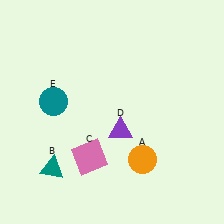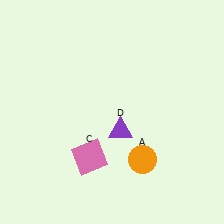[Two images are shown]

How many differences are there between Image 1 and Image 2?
There are 2 differences between the two images.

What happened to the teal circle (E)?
The teal circle (E) was removed in Image 2. It was in the top-left area of Image 1.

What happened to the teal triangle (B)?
The teal triangle (B) was removed in Image 2. It was in the bottom-left area of Image 1.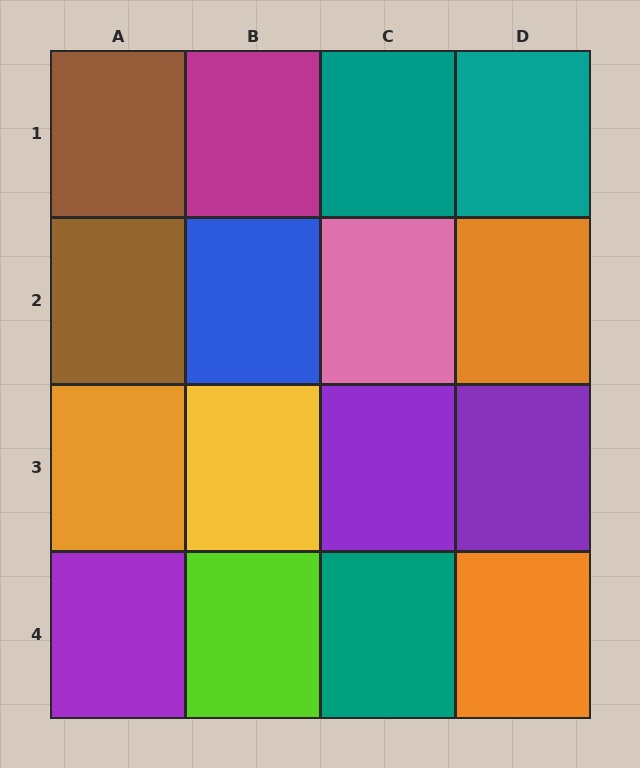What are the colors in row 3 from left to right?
Orange, yellow, purple, purple.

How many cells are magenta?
1 cell is magenta.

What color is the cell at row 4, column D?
Orange.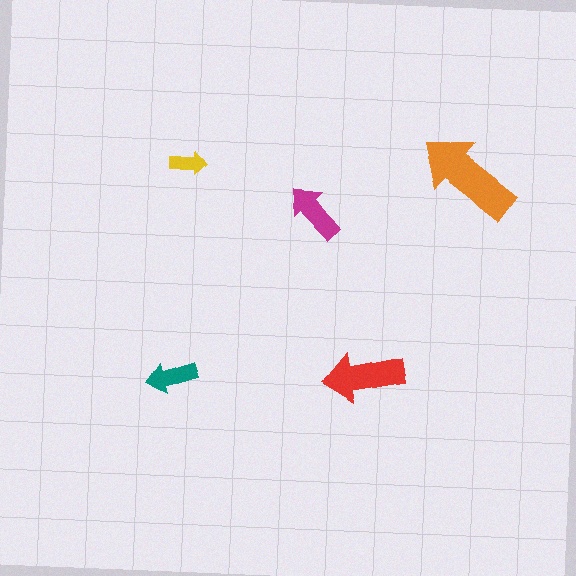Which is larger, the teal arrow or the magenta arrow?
The magenta one.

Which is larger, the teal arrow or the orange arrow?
The orange one.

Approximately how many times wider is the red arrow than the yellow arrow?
About 2 times wider.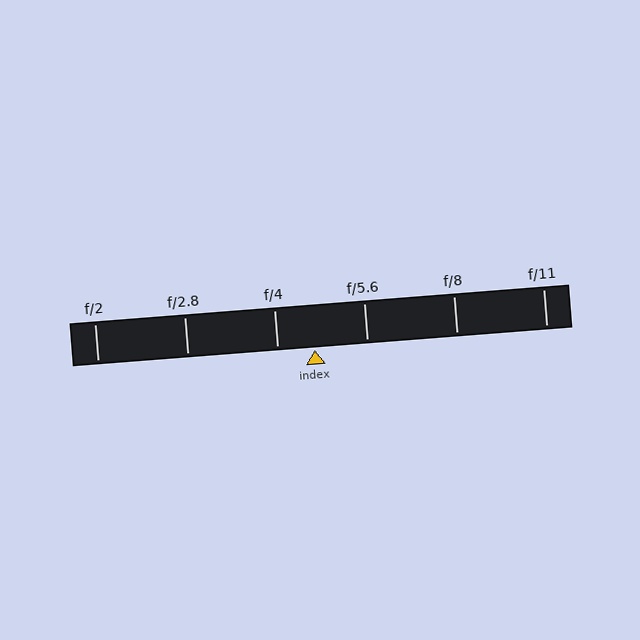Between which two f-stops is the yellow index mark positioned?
The index mark is between f/4 and f/5.6.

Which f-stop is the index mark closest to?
The index mark is closest to f/4.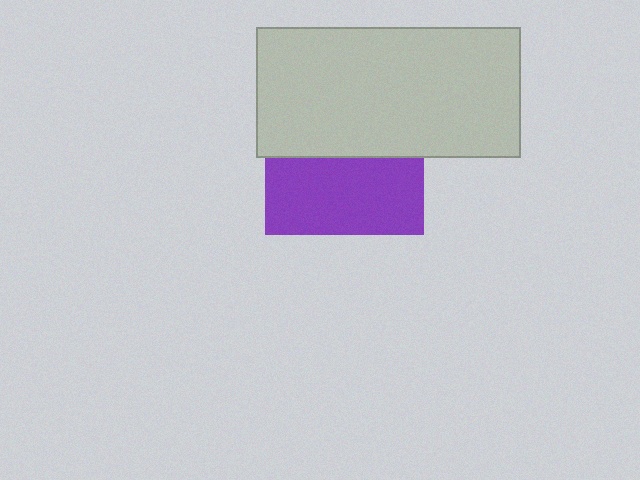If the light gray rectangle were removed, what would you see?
You would see the complete purple square.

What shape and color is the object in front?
The object in front is a light gray rectangle.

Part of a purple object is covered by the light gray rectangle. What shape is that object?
It is a square.